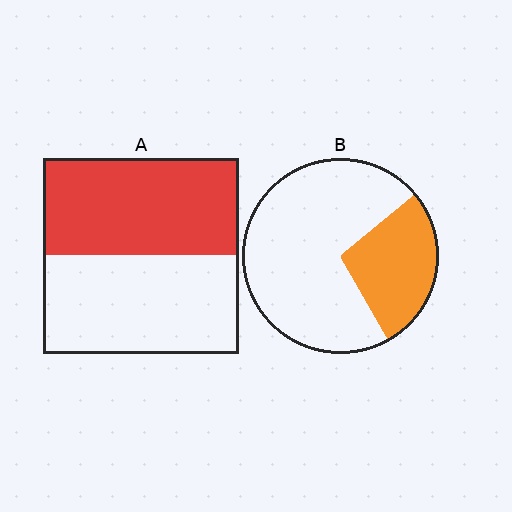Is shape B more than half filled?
No.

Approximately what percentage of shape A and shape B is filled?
A is approximately 50% and B is approximately 30%.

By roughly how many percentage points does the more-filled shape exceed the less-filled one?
By roughly 20 percentage points (A over B).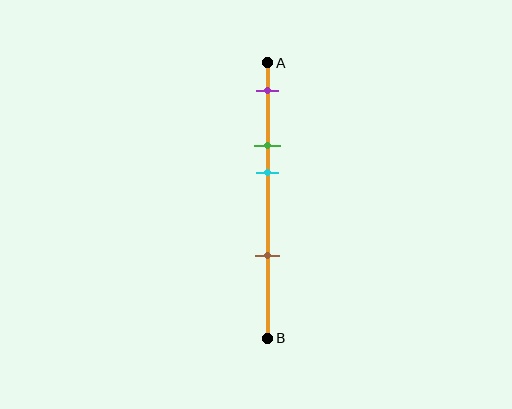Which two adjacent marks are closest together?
The green and cyan marks are the closest adjacent pair.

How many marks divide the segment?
There are 4 marks dividing the segment.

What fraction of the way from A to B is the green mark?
The green mark is approximately 30% (0.3) of the way from A to B.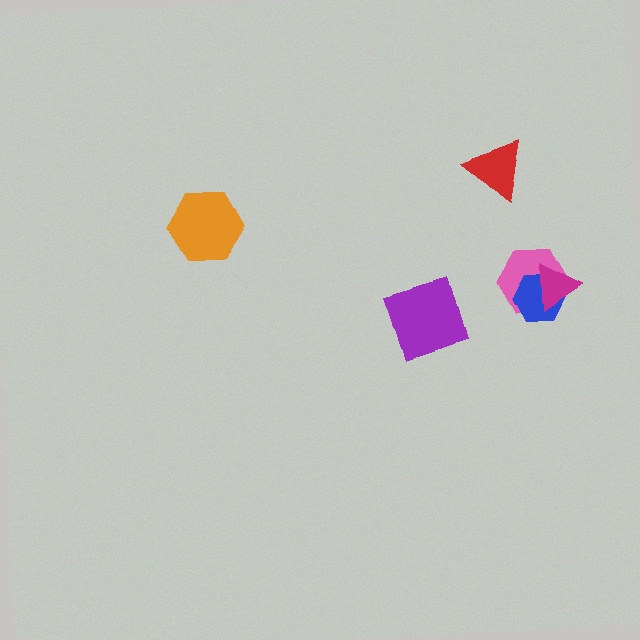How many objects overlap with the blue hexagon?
2 objects overlap with the blue hexagon.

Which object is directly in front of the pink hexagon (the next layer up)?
The blue hexagon is directly in front of the pink hexagon.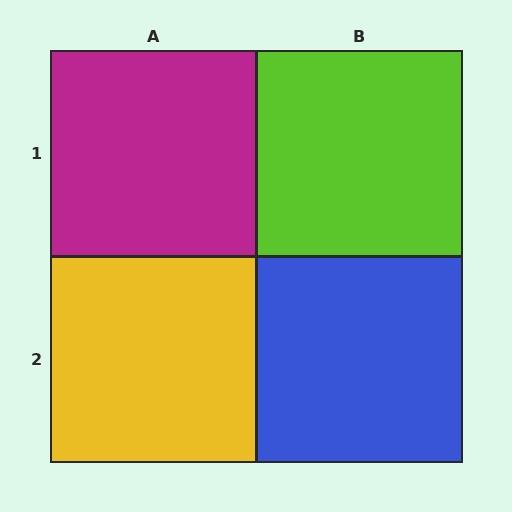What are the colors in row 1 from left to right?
Magenta, lime.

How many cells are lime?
1 cell is lime.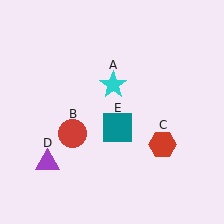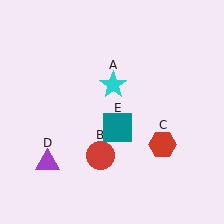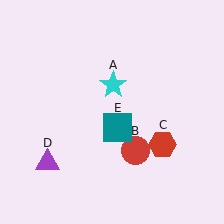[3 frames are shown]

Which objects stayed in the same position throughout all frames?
Cyan star (object A) and red hexagon (object C) and purple triangle (object D) and teal square (object E) remained stationary.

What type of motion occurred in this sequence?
The red circle (object B) rotated counterclockwise around the center of the scene.